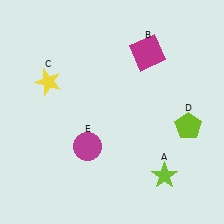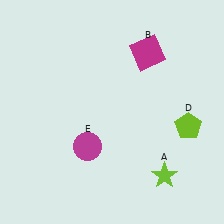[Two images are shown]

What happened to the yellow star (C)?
The yellow star (C) was removed in Image 2. It was in the top-left area of Image 1.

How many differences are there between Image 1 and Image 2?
There is 1 difference between the two images.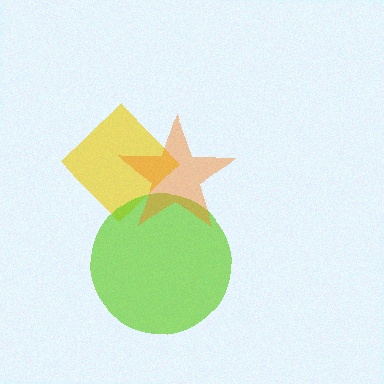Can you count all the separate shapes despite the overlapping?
Yes, there are 3 separate shapes.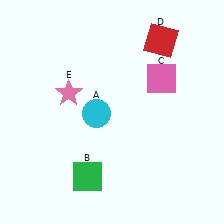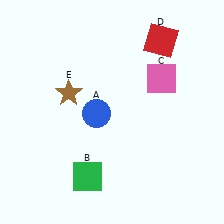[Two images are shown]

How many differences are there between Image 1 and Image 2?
There are 2 differences between the two images.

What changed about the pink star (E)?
In Image 1, E is pink. In Image 2, it changed to brown.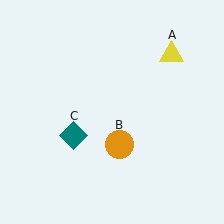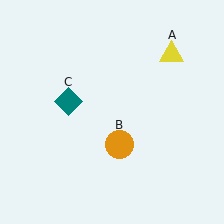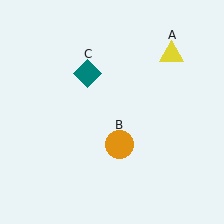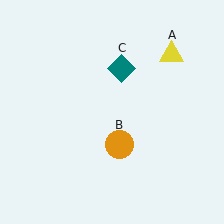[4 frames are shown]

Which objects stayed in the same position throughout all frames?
Yellow triangle (object A) and orange circle (object B) remained stationary.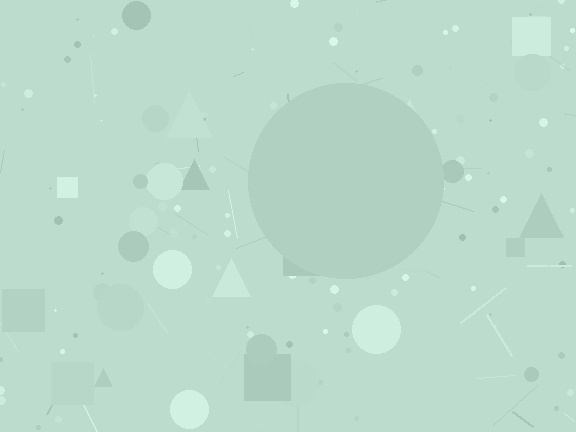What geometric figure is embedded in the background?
A circle is embedded in the background.